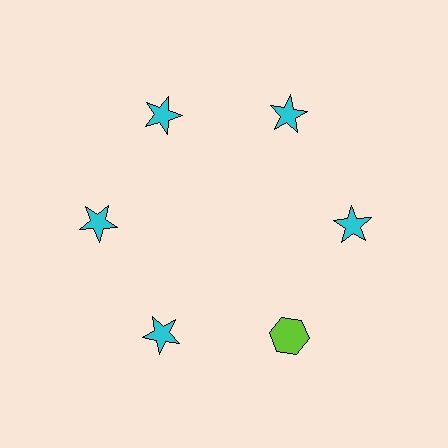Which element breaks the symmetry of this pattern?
The lime hexagon at roughly the 5 o'clock position breaks the symmetry. All other shapes are cyan stars.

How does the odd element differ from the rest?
It differs in both color (lime instead of cyan) and shape (hexagon instead of star).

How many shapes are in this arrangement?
There are 6 shapes arranged in a ring pattern.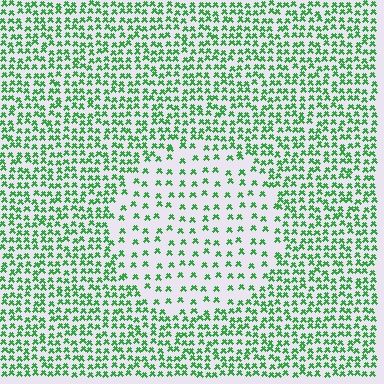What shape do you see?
I see a circle.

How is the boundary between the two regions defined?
The boundary is defined by a change in element density (approximately 2.2x ratio). All elements are the same color, size, and shape.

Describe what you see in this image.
The image contains small green elements arranged at two different densities. A circle-shaped region is visible where the elements are less densely packed than the surrounding area.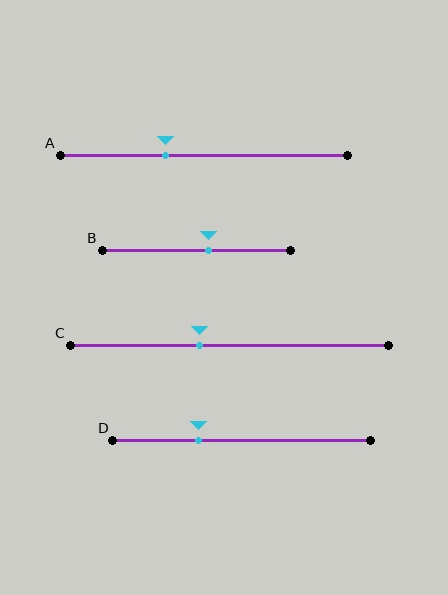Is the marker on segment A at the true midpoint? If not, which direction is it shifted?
No, the marker on segment A is shifted to the left by about 13% of the segment length.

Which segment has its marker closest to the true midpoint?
Segment B has its marker closest to the true midpoint.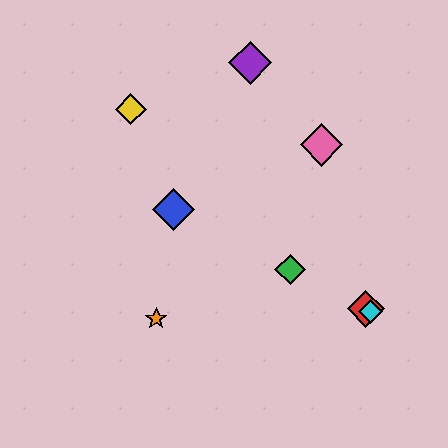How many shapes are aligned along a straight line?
4 shapes (the red diamond, the blue diamond, the green diamond, the cyan diamond) are aligned along a straight line.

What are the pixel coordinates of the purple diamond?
The purple diamond is at (250, 63).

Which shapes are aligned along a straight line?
The red diamond, the blue diamond, the green diamond, the cyan diamond are aligned along a straight line.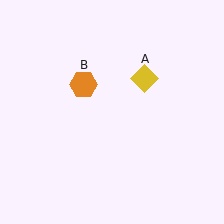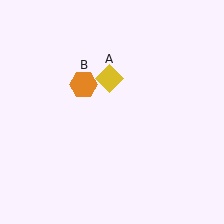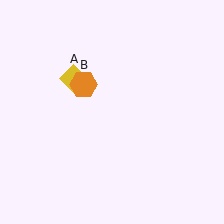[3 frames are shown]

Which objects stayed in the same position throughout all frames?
Orange hexagon (object B) remained stationary.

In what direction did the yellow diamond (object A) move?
The yellow diamond (object A) moved left.